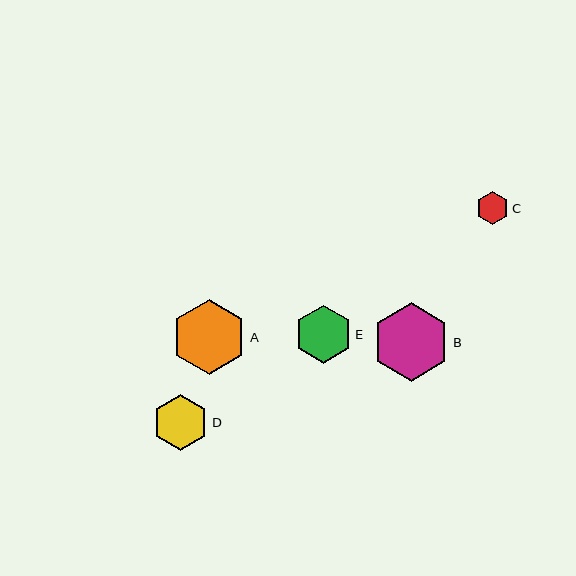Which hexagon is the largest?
Hexagon B is the largest with a size of approximately 78 pixels.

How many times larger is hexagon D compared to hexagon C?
Hexagon D is approximately 1.7 times the size of hexagon C.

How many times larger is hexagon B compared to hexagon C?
Hexagon B is approximately 2.4 times the size of hexagon C.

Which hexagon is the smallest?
Hexagon C is the smallest with a size of approximately 33 pixels.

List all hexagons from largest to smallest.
From largest to smallest: B, A, E, D, C.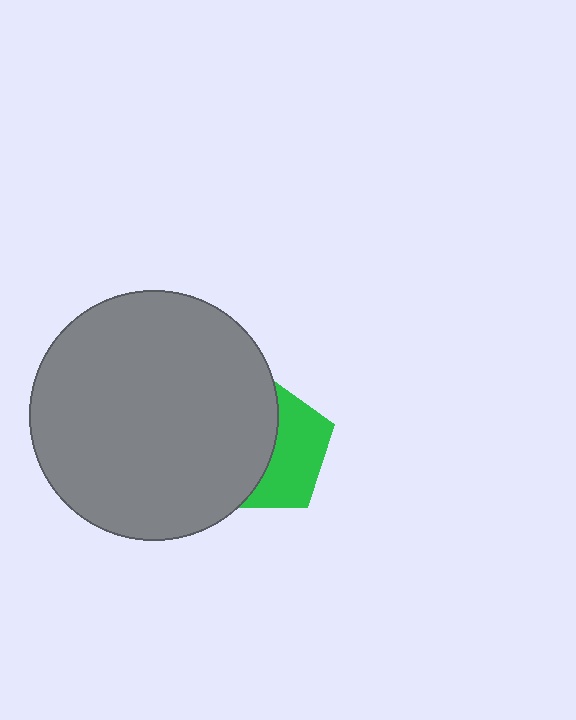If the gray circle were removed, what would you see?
You would see the complete green pentagon.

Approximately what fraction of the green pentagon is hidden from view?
Roughly 56% of the green pentagon is hidden behind the gray circle.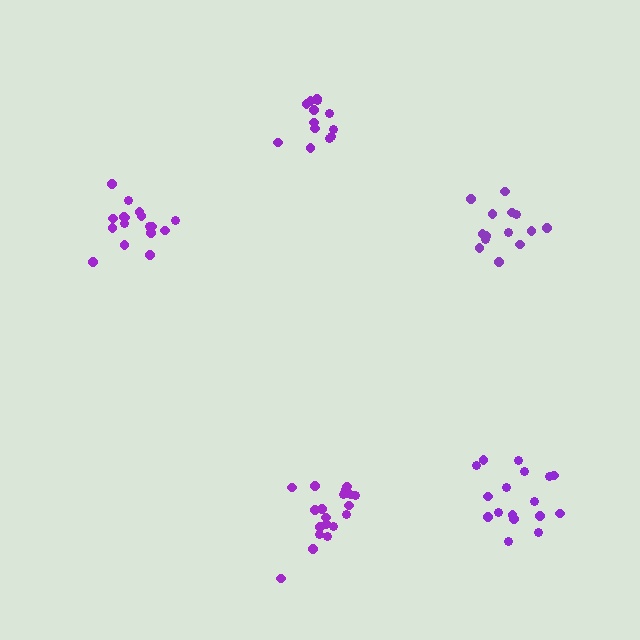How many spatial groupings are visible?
There are 5 spatial groupings.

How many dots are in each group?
Group 1: 19 dots, Group 2: 13 dots, Group 3: 14 dots, Group 4: 17 dots, Group 5: 17 dots (80 total).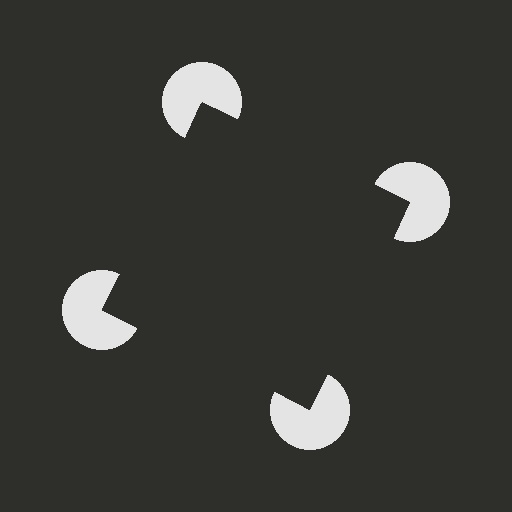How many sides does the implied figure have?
4 sides.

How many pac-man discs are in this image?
There are 4 — one at each vertex of the illusory square.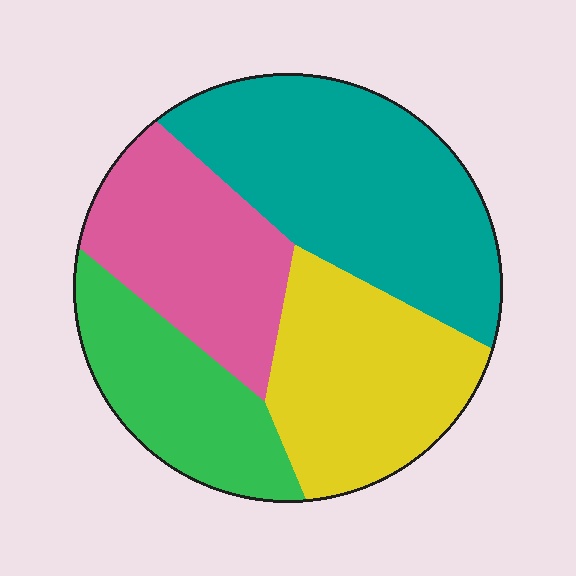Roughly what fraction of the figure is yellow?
Yellow covers 25% of the figure.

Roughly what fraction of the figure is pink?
Pink covers roughly 20% of the figure.